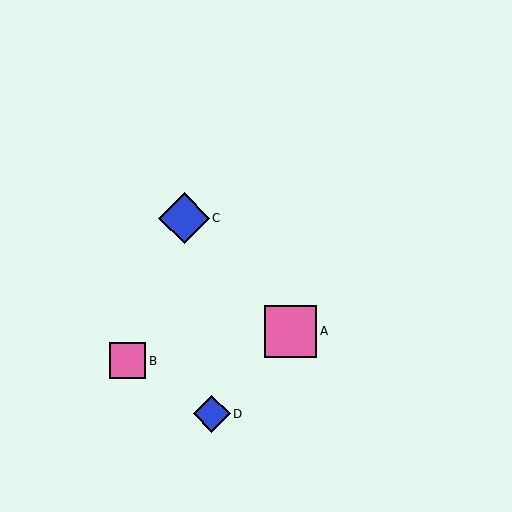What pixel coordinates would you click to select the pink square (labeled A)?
Click at (291, 331) to select the pink square A.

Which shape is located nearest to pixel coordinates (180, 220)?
The blue diamond (labeled C) at (184, 218) is nearest to that location.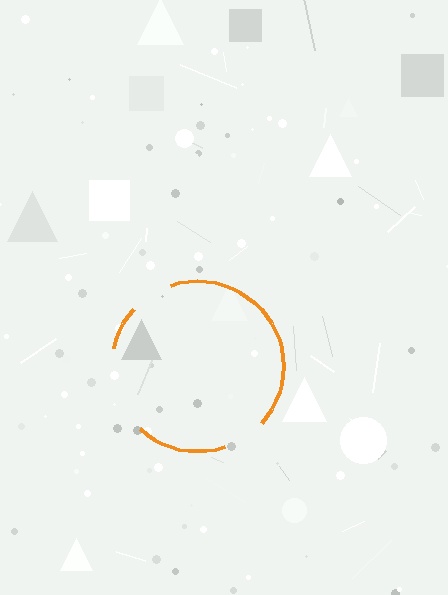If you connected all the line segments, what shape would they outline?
They would outline a circle.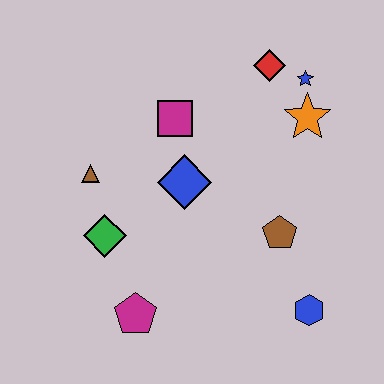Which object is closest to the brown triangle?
The green diamond is closest to the brown triangle.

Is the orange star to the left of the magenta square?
No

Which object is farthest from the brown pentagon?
The brown triangle is farthest from the brown pentagon.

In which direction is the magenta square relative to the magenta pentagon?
The magenta square is above the magenta pentagon.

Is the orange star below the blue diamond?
No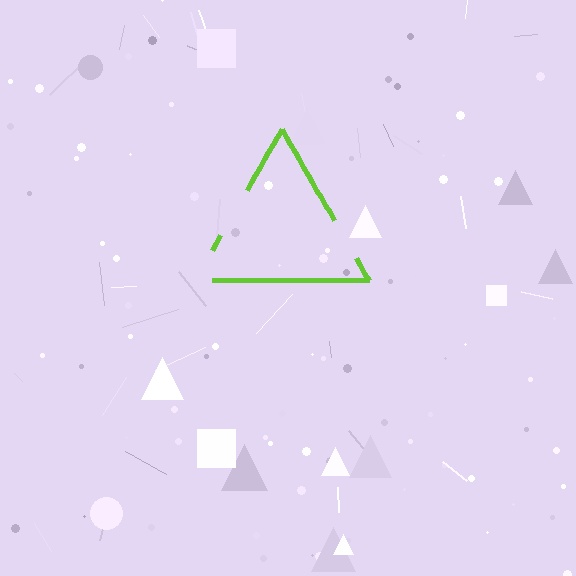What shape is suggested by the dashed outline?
The dashed outline suggests a triangle.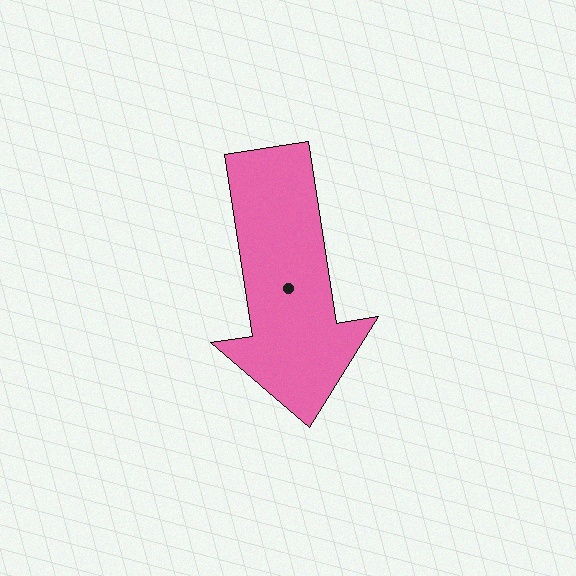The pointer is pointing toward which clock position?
Roughly 6 o'clock.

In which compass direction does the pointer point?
South.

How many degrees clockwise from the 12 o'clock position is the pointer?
Approximately 171 degrees.